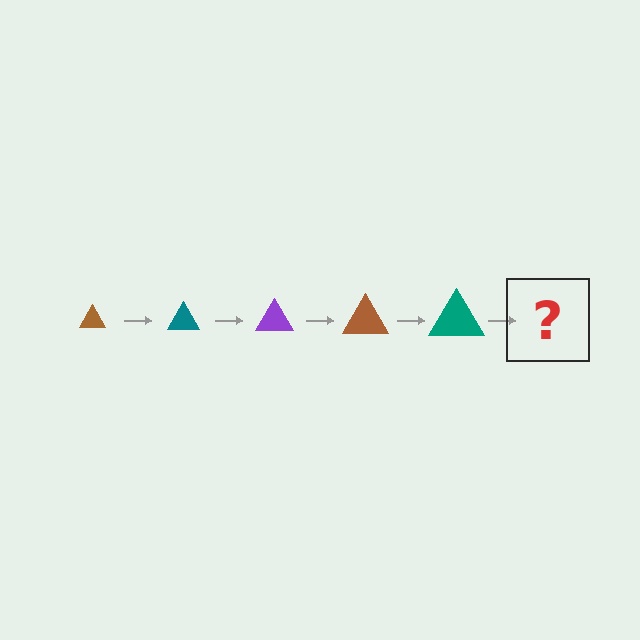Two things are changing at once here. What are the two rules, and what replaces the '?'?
The two rules are that the triangle grows larger each step and the color cycles through brown, teal, and purple. The '?' should be a purple triangle, larger than the previous one.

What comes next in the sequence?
The next element should be a purple triangle, larger than the previous one.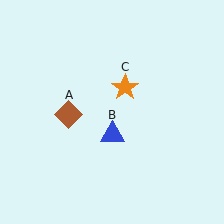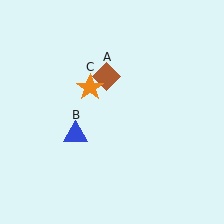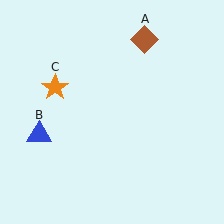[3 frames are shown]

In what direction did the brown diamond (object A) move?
The brown diamond (object A) moved up and to the right.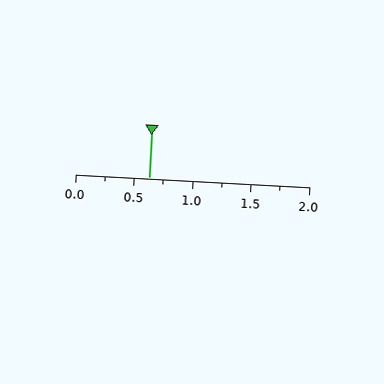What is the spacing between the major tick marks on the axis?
The major ticks are spaced 0.5 apart.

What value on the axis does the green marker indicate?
The marker indicates approximately 0.62.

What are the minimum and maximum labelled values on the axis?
The axis runs from 0.0 to 2.0.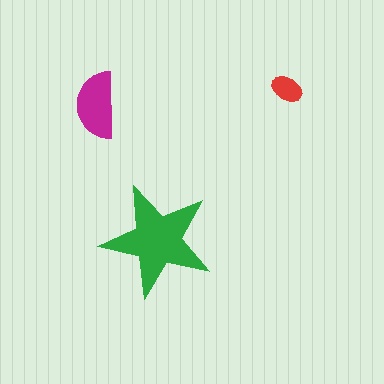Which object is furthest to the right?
The red ellipse is rightmost.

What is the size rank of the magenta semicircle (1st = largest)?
2nd.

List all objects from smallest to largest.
The red ellipse, the magenta semicircle, the green star.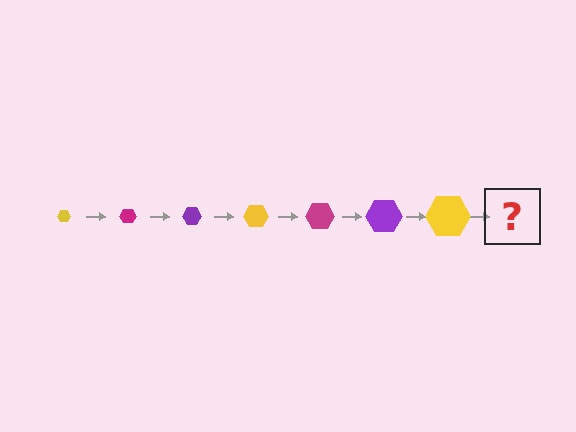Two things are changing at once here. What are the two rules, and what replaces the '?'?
The two rules are that the hexagon grows larger each step and the color cycles through yellow, magenta, and purple. The '?' should be a magenta hexagon, larger than the previous one.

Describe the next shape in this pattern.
It should be a magenta hexagon, larger than the previous one.